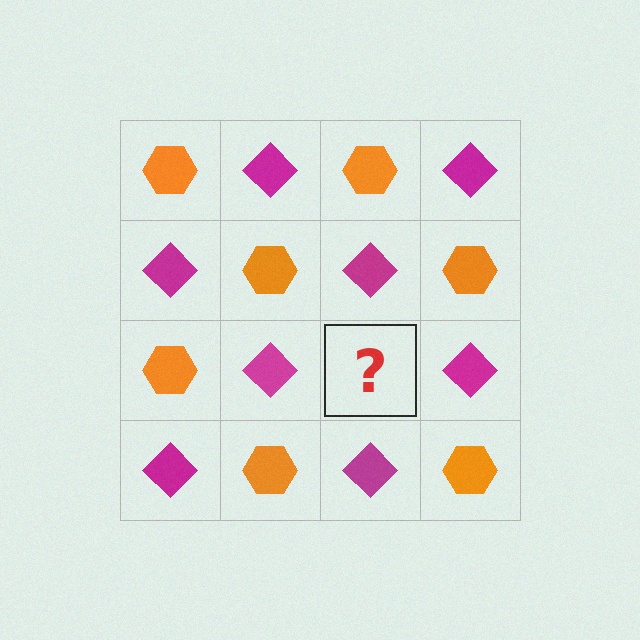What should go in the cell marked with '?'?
The missing cell should contain an orange hexagon.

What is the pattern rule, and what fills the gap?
The rule is that it alternates orange hexagon and magenta diamond in a checkerboard pattern. The gap should be filled with an orange hexagon.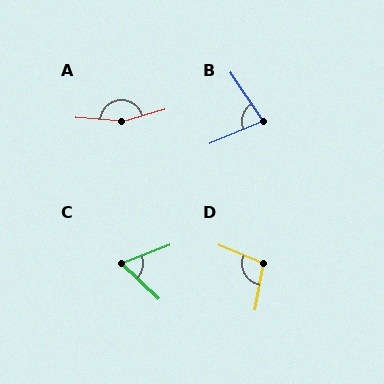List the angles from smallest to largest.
C (65°), B (79°), D (102°), A (159°).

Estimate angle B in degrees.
Approximately 79 degrees.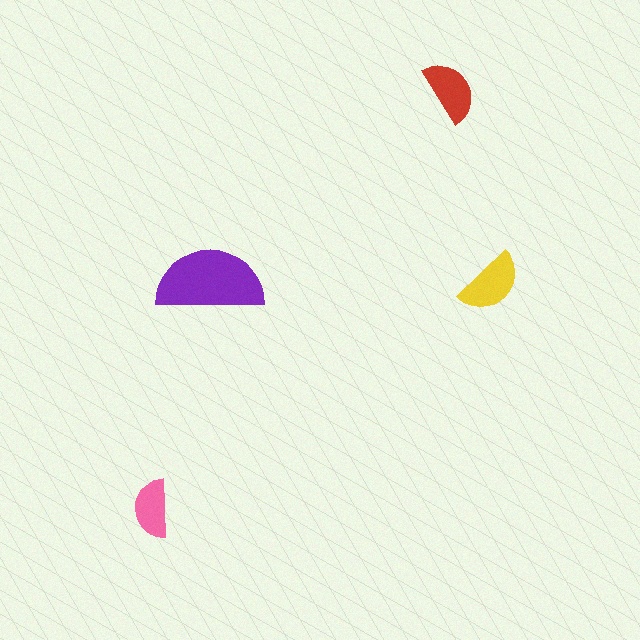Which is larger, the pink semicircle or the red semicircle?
The red one.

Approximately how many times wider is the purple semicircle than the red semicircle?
About 1.5 times wider.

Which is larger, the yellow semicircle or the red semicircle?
The yellow one.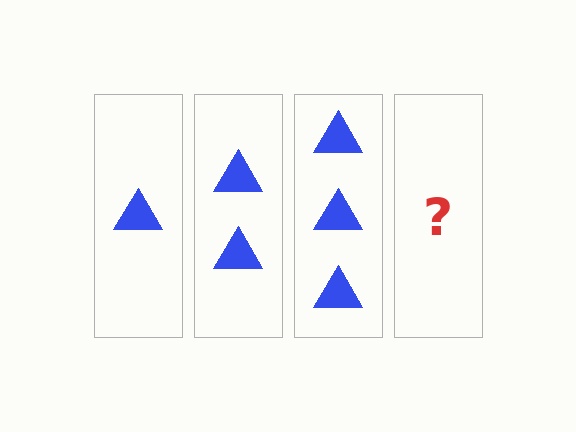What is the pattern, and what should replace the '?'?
The pattern is that each step adds one more triangle. The '?' should be 4 triangles.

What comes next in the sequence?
The next element should be 4 triangles.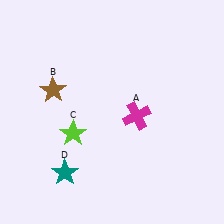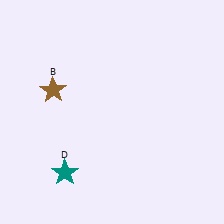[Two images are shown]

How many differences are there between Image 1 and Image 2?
There are 2 differences between the two images.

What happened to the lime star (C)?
The lime star (C) was removed in Image 2. It was in the bottom-left area of Image 1.